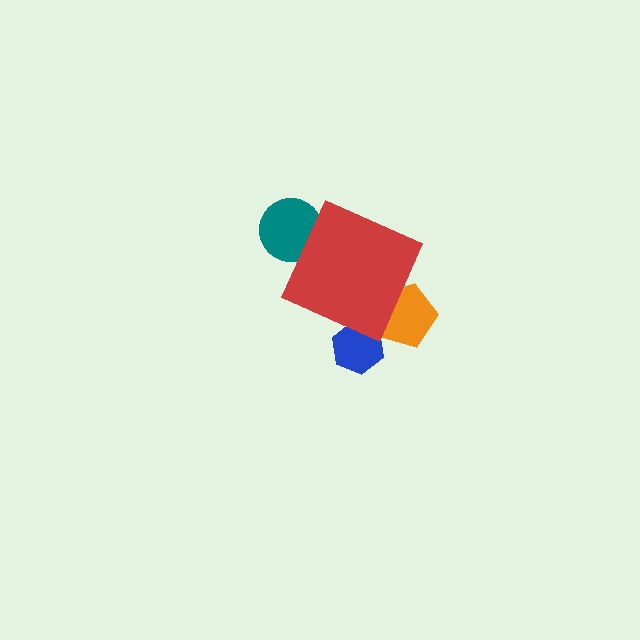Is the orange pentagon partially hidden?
Yes, the orange pentagon is partially hidden behind the red diamond.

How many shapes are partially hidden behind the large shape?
3 shapes are partially hidden.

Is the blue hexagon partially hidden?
Yes, the blue hexagon is partially hidden behind the red diamond.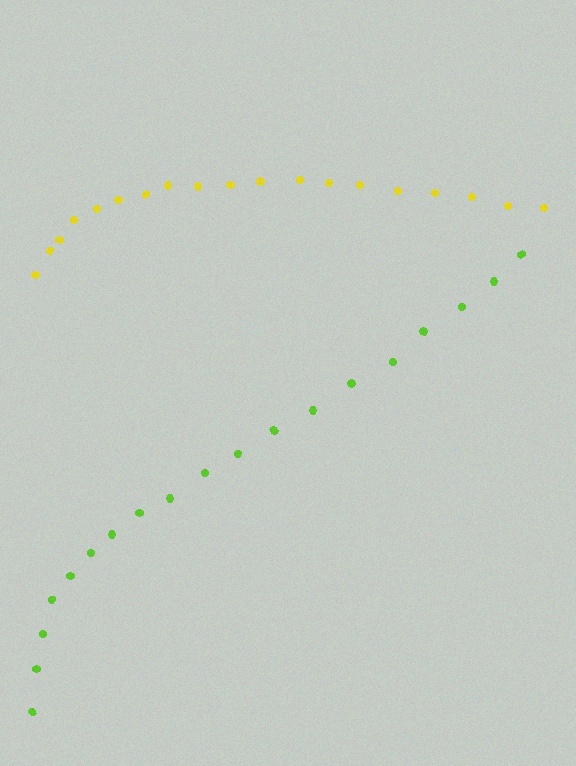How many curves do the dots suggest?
There are 2 distinct paths.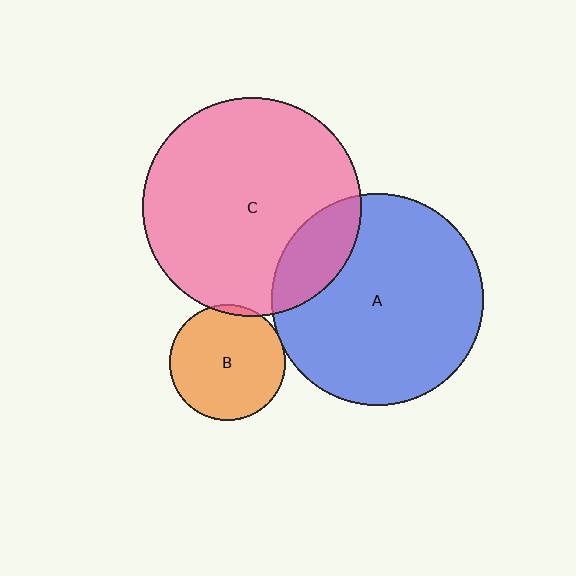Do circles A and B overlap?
Yes.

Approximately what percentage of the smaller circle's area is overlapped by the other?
Approximately 5%.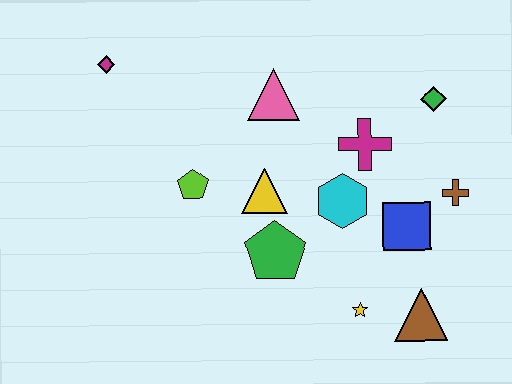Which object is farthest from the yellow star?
The magenta diamond is farthest from the yellow star.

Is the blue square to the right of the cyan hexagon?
Yes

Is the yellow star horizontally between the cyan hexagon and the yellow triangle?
No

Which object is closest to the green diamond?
The magenta cross is closest to the green diamond.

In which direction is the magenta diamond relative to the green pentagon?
The magenta diamond is above the green pentagon.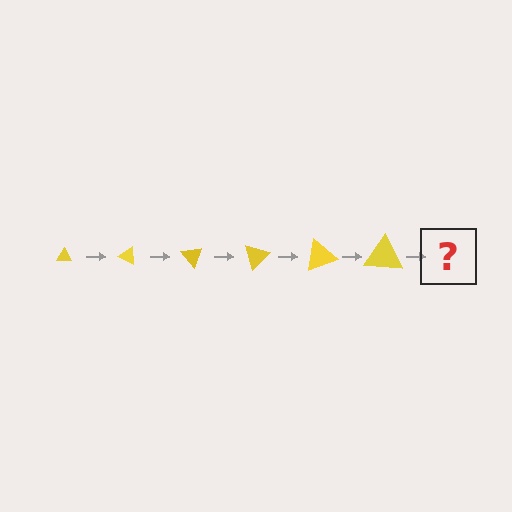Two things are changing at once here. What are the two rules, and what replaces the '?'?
The two rules are that the triangle grows larger each step and it rotates 25 degrees each step. The '?' should be a triangle, larger than the previous one and rotated 150 degrees from the start.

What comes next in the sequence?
The next element should be a triangle, larger than the previous one and rotated 150 degrees from the start.